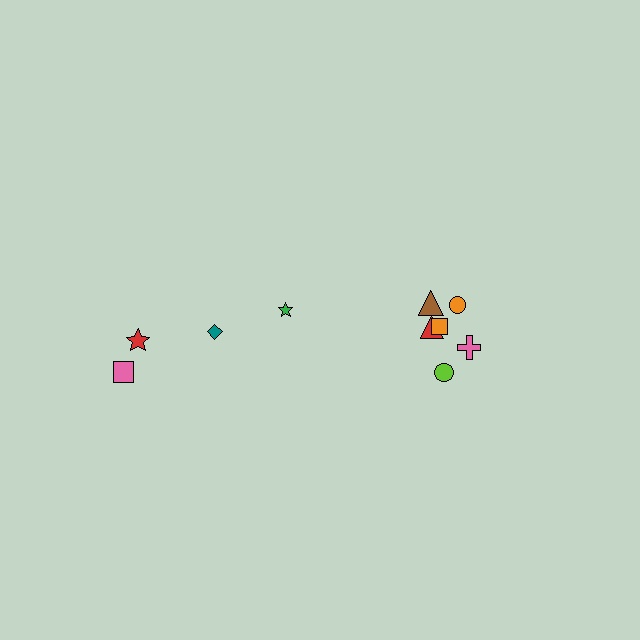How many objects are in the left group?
There are 4 objects.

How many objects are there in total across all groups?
There are 10 objects.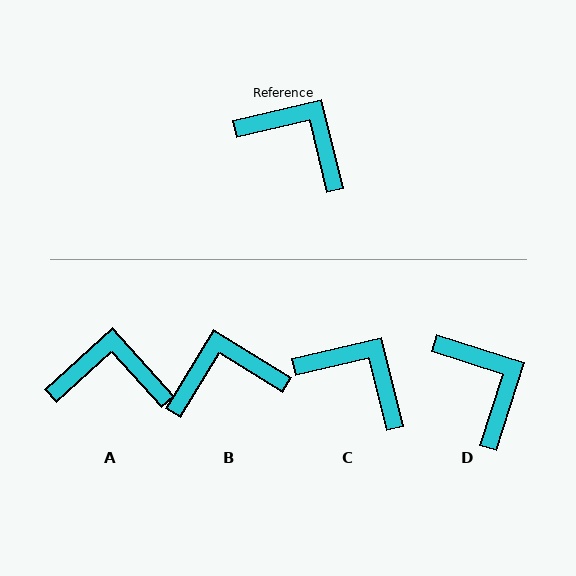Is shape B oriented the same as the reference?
No, it is off by about 45 degrees.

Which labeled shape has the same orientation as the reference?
C.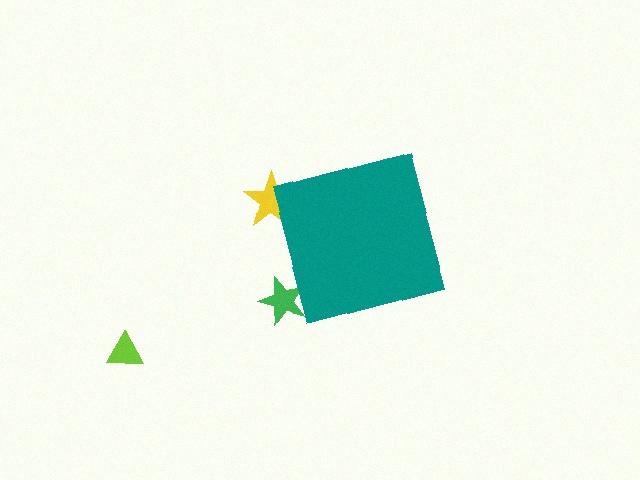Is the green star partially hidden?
Yes, the green star is partially hidden behind the teal square.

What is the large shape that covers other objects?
A teal square.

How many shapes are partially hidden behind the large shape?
2 shapes are partially hidden.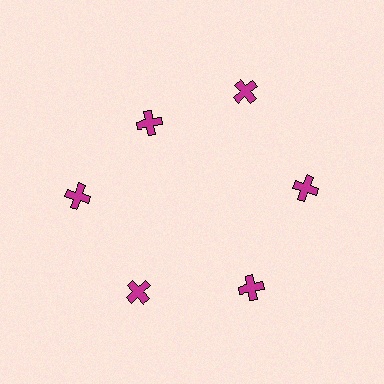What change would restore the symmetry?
The symmetry would be restored by moving it outward, back onto the ring so that all 6 crosses sit at equal angles and equal distance from the center.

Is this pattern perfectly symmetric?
No. The 6 magenta crosses are arranged in a ring, but one element near the 11 o'clock position is pulled inward toward the center, breaking the 6-fold rotational symmetry.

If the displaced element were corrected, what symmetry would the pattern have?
It would have 6-fold rotational symmetry — the pattern would map onto itself every 60 degrees.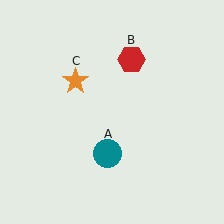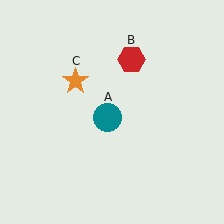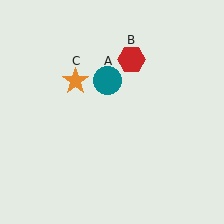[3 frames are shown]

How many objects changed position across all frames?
1 object changed position: teal circle (object A).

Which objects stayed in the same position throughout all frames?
Red hexagon (object B) and orange star (object C) remained stationary.